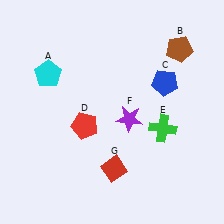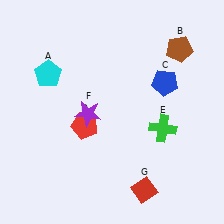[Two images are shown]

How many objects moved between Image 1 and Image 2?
2 objects moved between the two images.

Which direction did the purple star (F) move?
The purple star (F) moved left.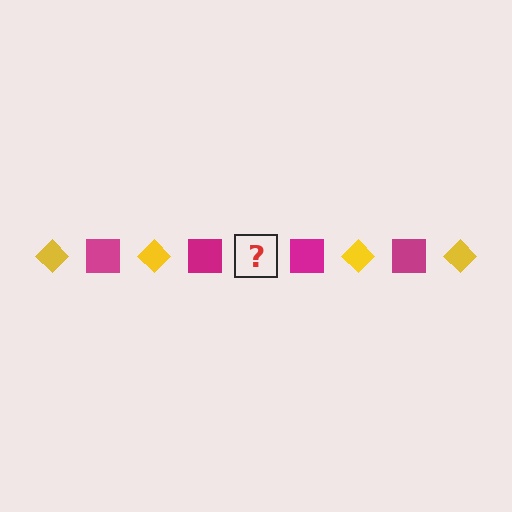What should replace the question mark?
The question mark should be replaced with a yellow diamond.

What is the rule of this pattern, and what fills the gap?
The rule is that the pattern alternates between yellow diamond and magenta square. The gap should be filled with a yellow diamond.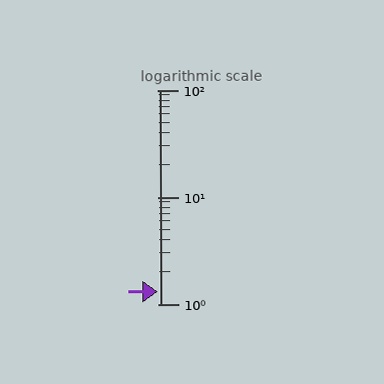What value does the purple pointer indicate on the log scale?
The pointer indicates approximately 1.3.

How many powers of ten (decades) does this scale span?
The scale spans 2 decades, from 1 to 100.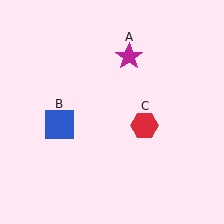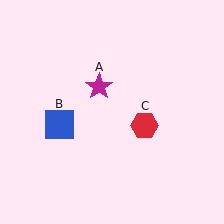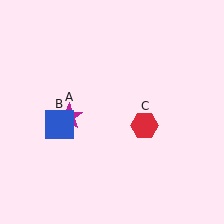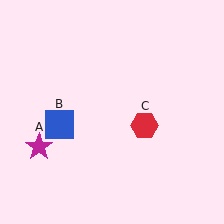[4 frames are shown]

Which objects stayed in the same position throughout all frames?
Blue square (object B) and red hexagon (object C) remained stationary.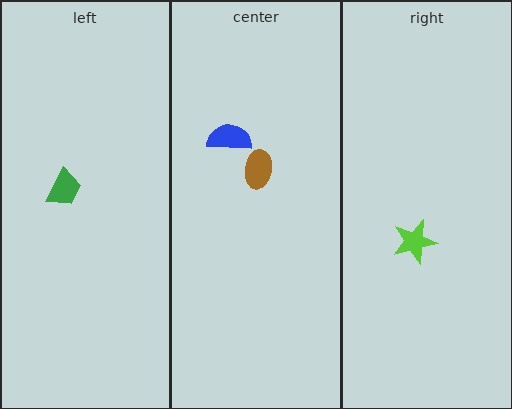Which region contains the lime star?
The right region.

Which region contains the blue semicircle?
The center region.